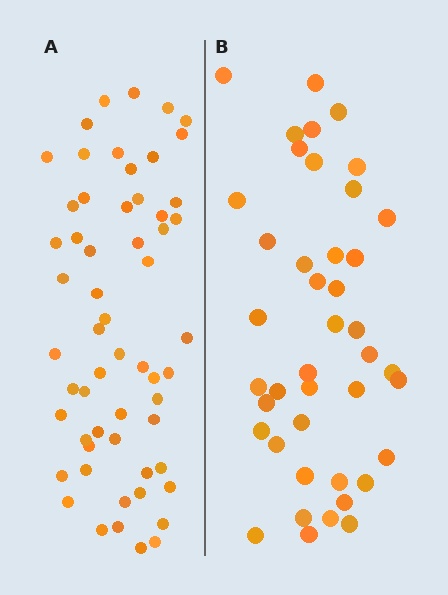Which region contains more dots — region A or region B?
Region A (the left region) has more dots.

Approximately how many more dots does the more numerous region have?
Region A has approximately 15 more dots than region B.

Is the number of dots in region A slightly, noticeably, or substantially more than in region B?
Region A has noticeably more, but not dramatically so. The ratio is roughly 1.4 to 1.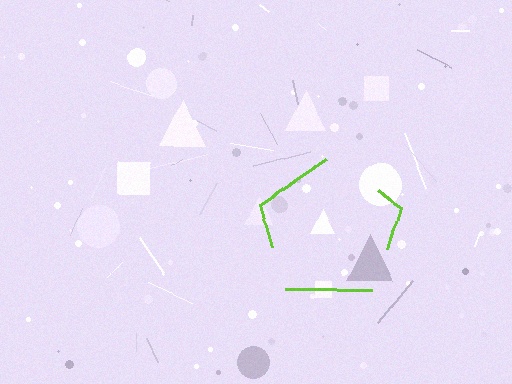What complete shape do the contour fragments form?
The contour fragments form a pentagon.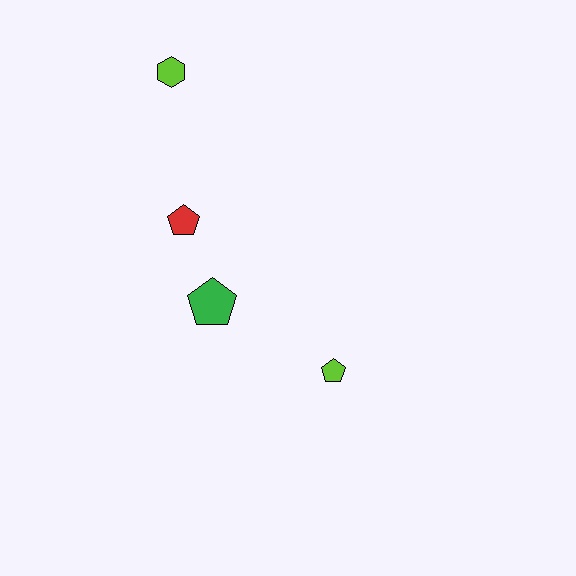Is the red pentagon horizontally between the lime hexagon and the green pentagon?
Yes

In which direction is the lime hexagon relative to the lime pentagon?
The lime hexagon is above the lime pentagon.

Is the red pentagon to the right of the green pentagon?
No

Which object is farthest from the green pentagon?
The lime hexagon is farthest from the green pentagon.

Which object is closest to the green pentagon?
The red pentagon is closest to the green pentagon.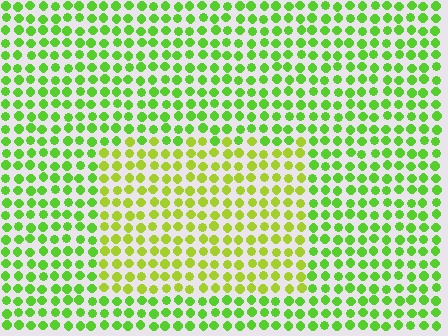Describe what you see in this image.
The image is filled with small lime elements in a uniform arrangement. A rectangle-shaped region is visible where the elements are tinted to a slightly different hue, forming a subtle color boundary.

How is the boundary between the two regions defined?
The boundary is defined purely by a slight shift in hue (about 28 degrees). Spacing, size, and orientation are identical on both sides.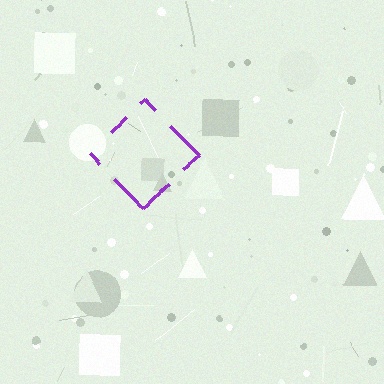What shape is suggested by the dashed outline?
The dashed outline suggests a diamond.